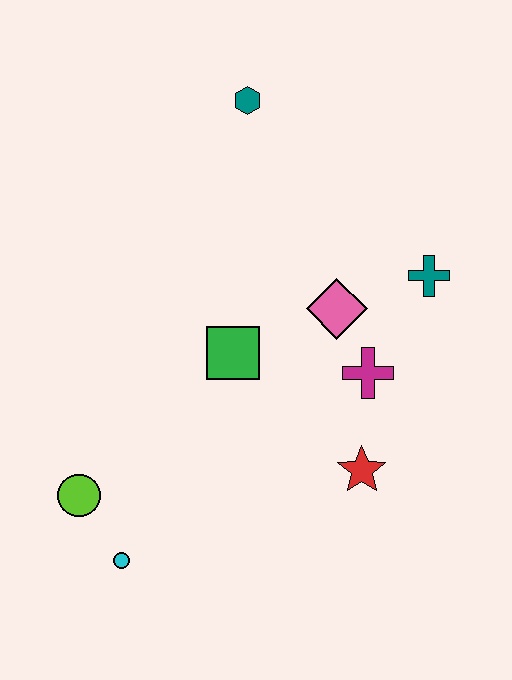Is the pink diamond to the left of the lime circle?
No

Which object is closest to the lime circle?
The cyan circle is closest to the lime circle.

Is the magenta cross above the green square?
No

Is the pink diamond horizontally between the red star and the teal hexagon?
Yes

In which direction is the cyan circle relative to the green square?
The cyan circle is below the green square.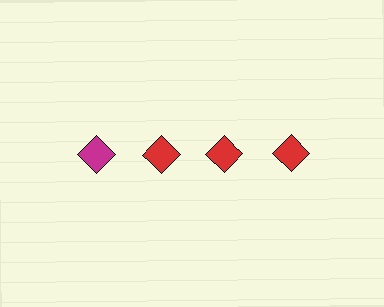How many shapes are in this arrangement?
There are 4 shapes arranged in a grid pattern.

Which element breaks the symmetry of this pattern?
The magenta diamond in the top row, leftmost column breaks the symmetry. All other shapes are red diamonds.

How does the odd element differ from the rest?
It has a different color: magenta instead of red.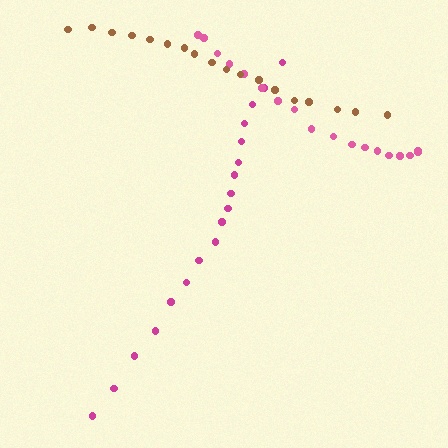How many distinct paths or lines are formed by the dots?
There are 3 distinct paths.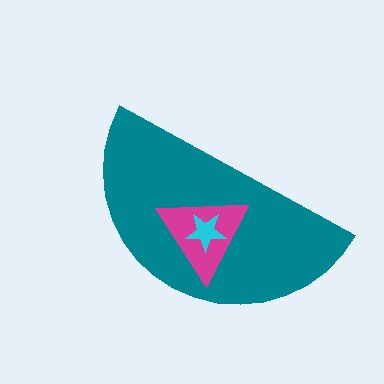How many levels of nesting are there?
3.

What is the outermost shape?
The teal semicircle.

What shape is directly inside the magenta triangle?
The cyan star.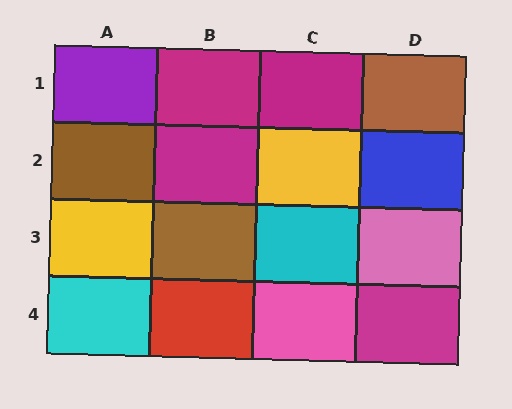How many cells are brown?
3 cells are brown.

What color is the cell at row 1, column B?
Magenta.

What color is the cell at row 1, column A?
Purple.